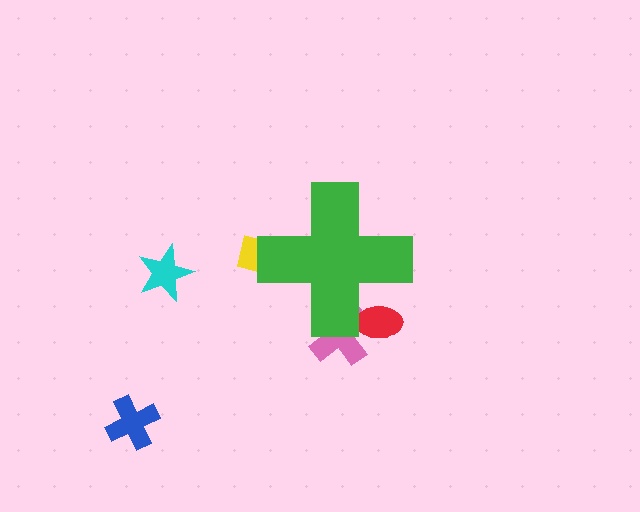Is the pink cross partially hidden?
Yes, the pink cross is partially hidden behind the green cross.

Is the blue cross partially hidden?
No, the blue cross is fully visible.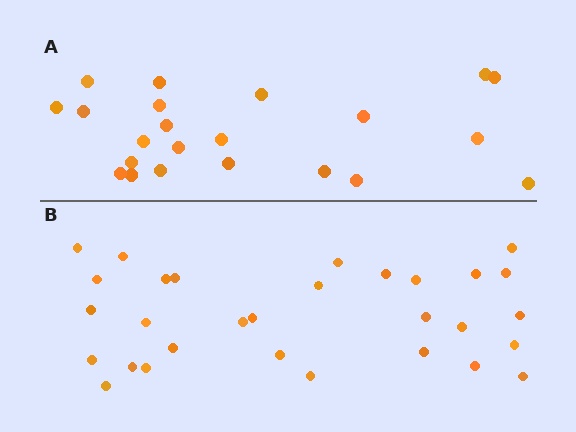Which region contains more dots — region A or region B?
Region B (the bottom region) has more dots.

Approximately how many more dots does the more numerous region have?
Region B has roughly 8 or so more dots than region A.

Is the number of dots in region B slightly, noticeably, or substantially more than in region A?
Region B has noticeably more, but not dramatically so. The ratio is roughly 1.4 to 1.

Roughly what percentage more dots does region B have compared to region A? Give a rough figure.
About 35% more.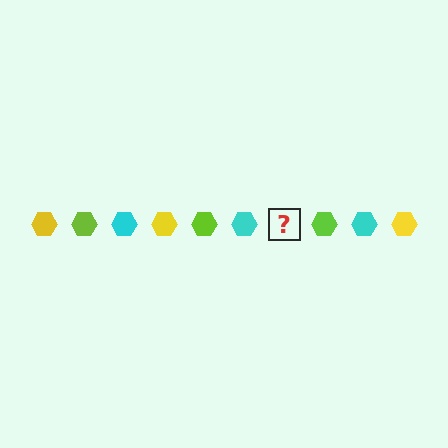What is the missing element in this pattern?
The missing element is a yellow hexagon.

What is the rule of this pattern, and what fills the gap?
The rule is that the pattern cycles through yellow, lime, cyan hexagons. The gap should be filled with a yellow hexagon.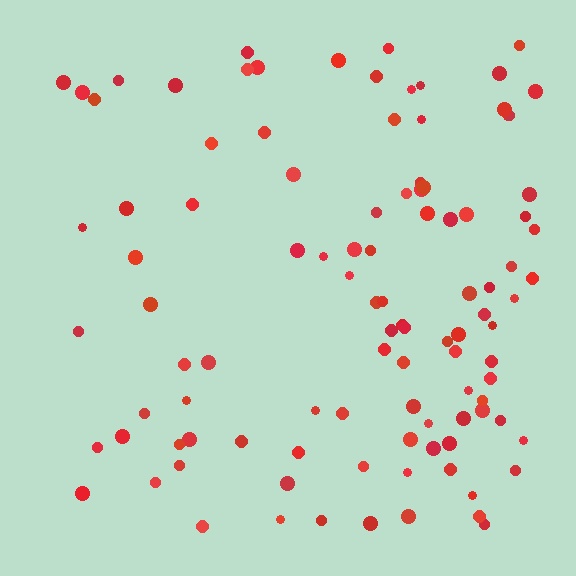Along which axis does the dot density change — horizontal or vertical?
Horizontal.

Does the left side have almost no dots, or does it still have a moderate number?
Still a moderate number, just noticeably fewer than the right.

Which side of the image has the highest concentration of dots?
The right.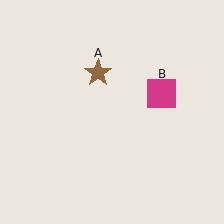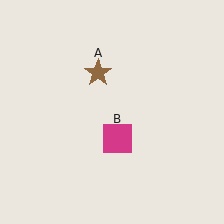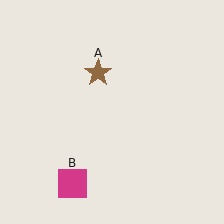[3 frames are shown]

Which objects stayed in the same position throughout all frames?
Brown star (object A) remained stationary.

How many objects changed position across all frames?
1 object changed position: magenta square (object B).